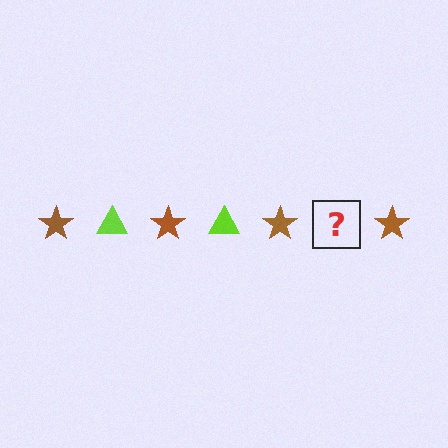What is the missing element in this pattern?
The missing element is a lime triangle.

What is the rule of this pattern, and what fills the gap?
The rule is that the pattern alternates between brown star and lime triangle. The gap should be filled with a lime triangle.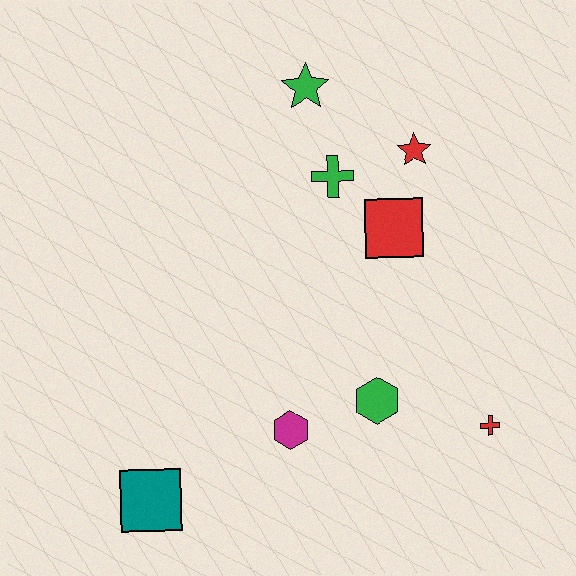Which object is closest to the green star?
The green cross is closest to the green star.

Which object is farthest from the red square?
The teal square is farthest from the red square.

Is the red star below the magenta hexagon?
No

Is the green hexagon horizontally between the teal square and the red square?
Yes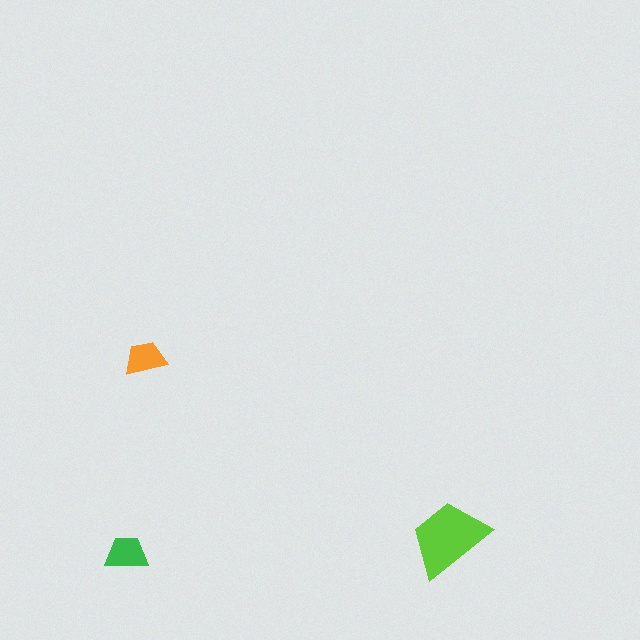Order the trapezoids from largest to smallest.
the lime one, the green one, the orange one.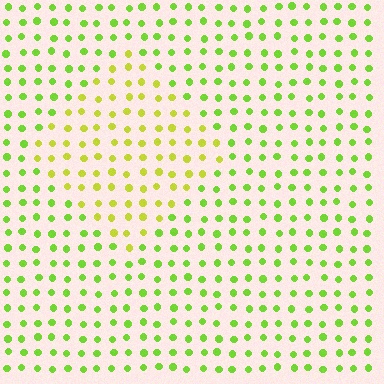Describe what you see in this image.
The image is filled with small lime elements in a uniform arrangement. A diamond-shaped region is visible where the elements are tinted to a slightly different hue, forming a subtle color boundary.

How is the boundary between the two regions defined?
The boundary is defined purely by a slight shift in hue (about 29 degrees). Spacing, size, and orientation are identical on both sides.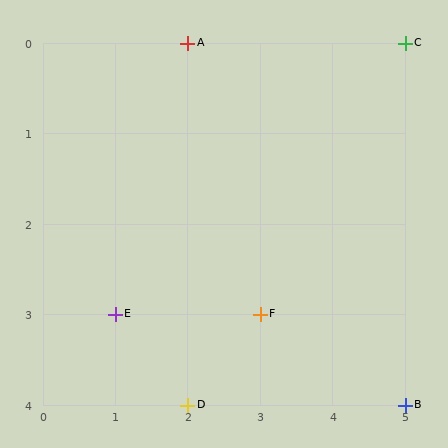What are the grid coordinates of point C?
Point C is at grid coordinates (5, 0).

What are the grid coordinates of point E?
Point E is at grid coordinates (1, 3).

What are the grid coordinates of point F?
Point F is at grid coordinates (3, 3).